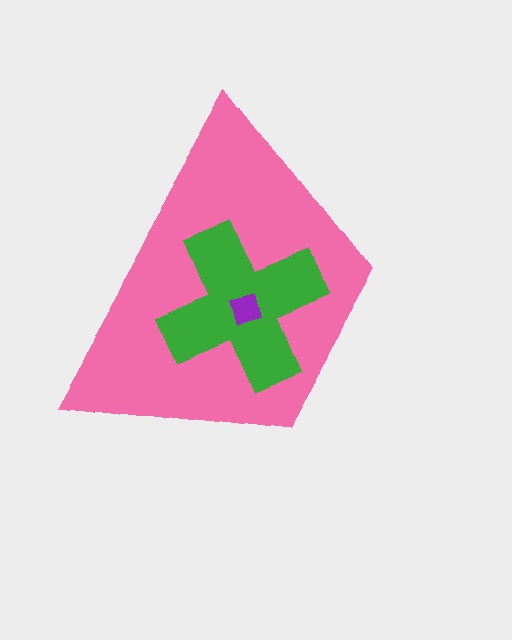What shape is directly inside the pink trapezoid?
The green cross.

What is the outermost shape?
The pink trapezoid.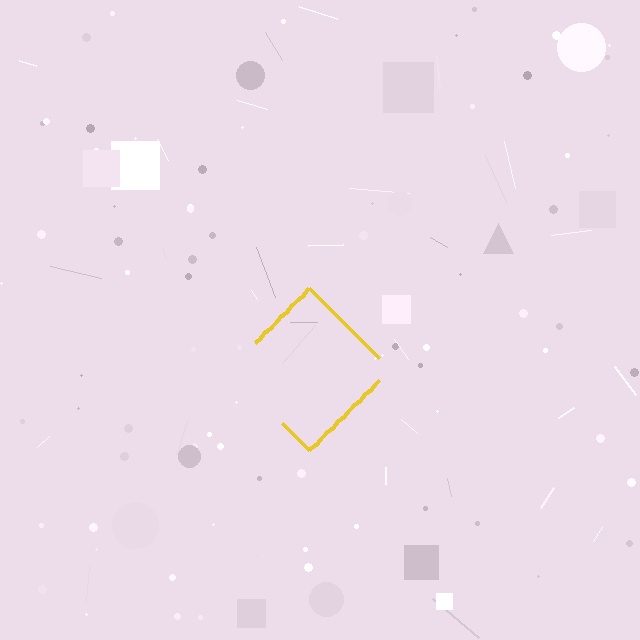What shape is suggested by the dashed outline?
The dashed outline suggests a diamond.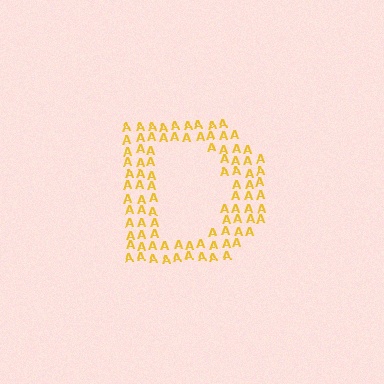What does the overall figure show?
The overall figure shows the letter D.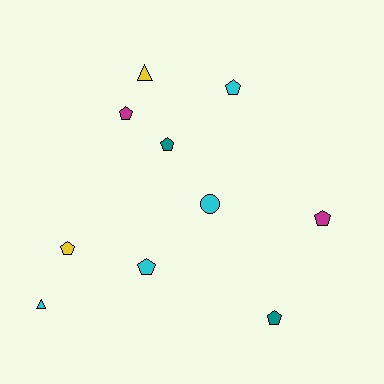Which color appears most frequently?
Cyan, with 4 objects.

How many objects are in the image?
There are 10 objects.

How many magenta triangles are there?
There are no magenta triangles.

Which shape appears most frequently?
Pentagon, with 7 objects.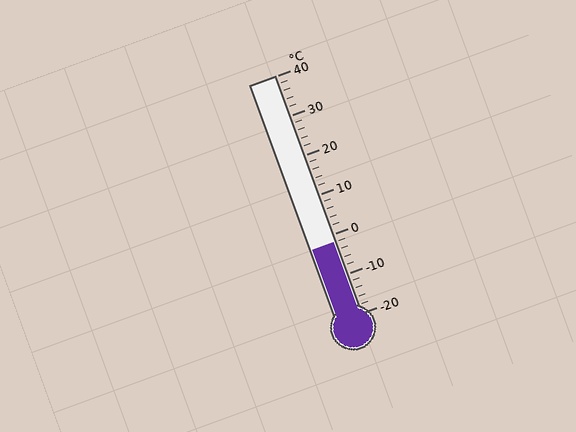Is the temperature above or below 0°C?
The temperature is below 0°C.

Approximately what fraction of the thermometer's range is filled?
The thermometer is filled to approximately 30% of its range.